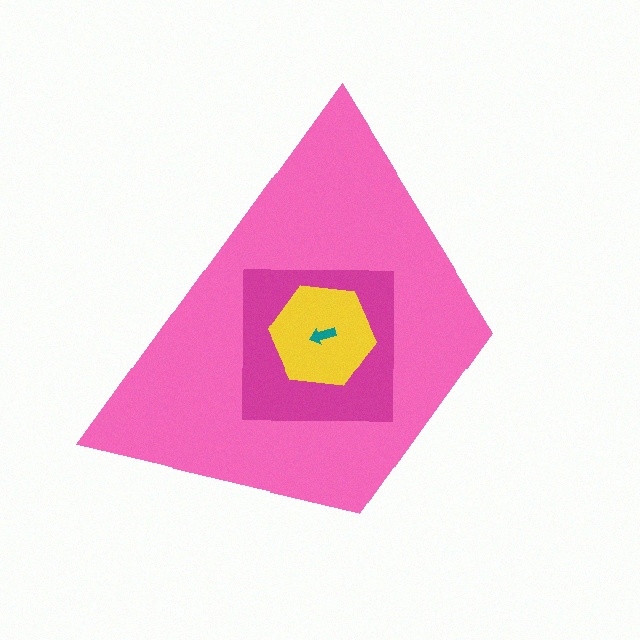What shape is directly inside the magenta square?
The yellow hexagon.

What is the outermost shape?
The pink trapezoid.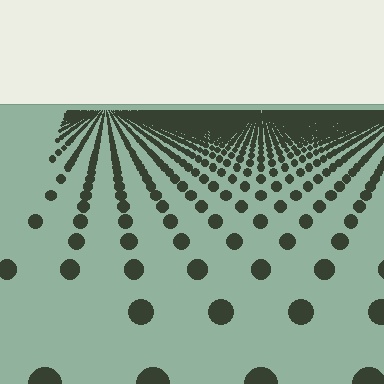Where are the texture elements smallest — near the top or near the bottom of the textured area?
Near the top.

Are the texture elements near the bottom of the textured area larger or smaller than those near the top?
Larger. Near the bottom, elements are closer to the viewer and appear at a bigger on-screen size.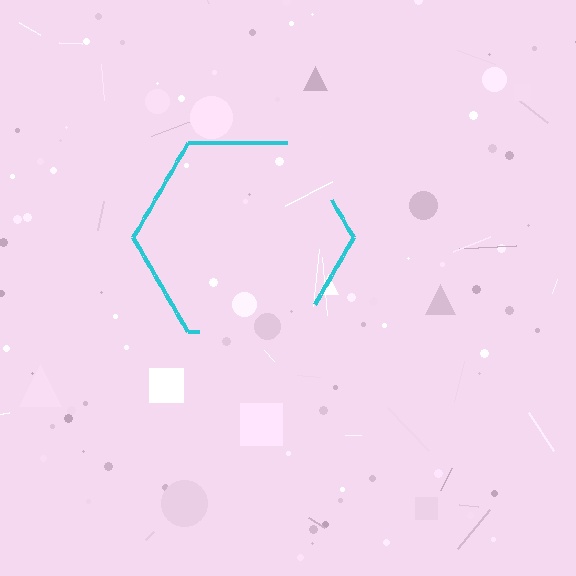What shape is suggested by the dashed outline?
The dashed outline suggests a hexagon.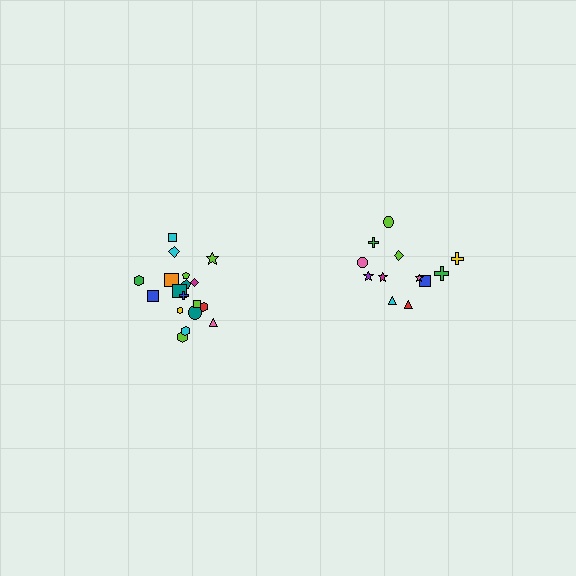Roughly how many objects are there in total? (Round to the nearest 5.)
Roughly 30 objects in total.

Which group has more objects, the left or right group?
The left group.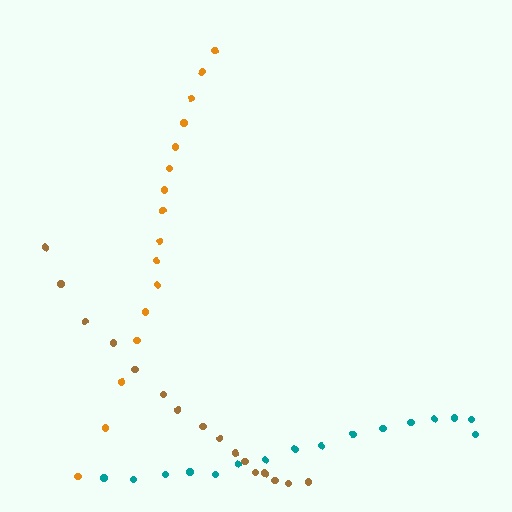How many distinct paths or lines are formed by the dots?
There are 3 distinct paths.